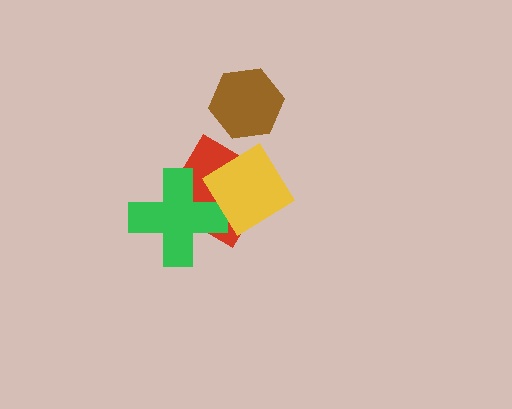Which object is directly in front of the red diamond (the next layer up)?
The green cross is directly in front of the red diamond.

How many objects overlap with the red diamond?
2 objects overlap with the red diamond.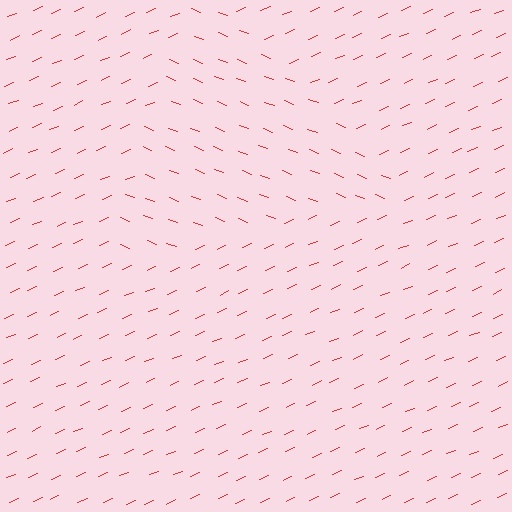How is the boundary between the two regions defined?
The boundary is defined purely by a change in line orientation (approximately 45 degrees difference). All lines are the same color and thickness.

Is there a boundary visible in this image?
Yes, there is a texture boundary formed by a change in line orientation.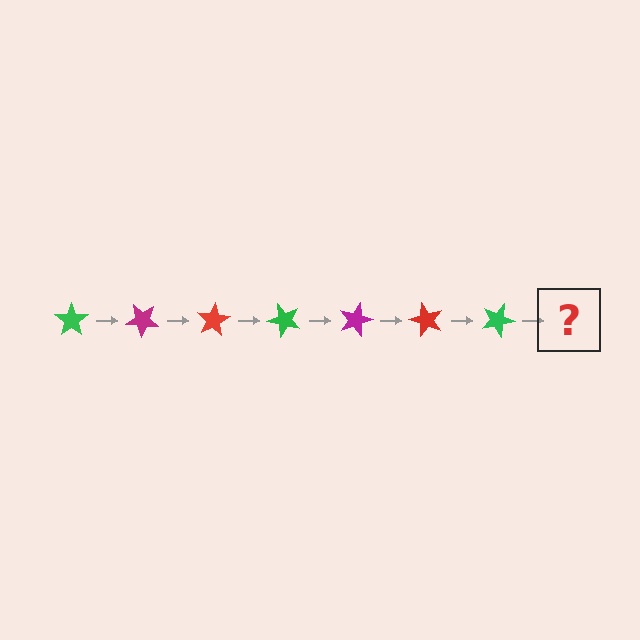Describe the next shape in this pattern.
It should be a magenta star, rotated 280 degrees from the start.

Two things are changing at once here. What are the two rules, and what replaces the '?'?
The two rules are that it rotates 40 degrees each step and the color cycles through green, magenta, and red. The '?' should be a magenta star, rotated 280 degrees from the start.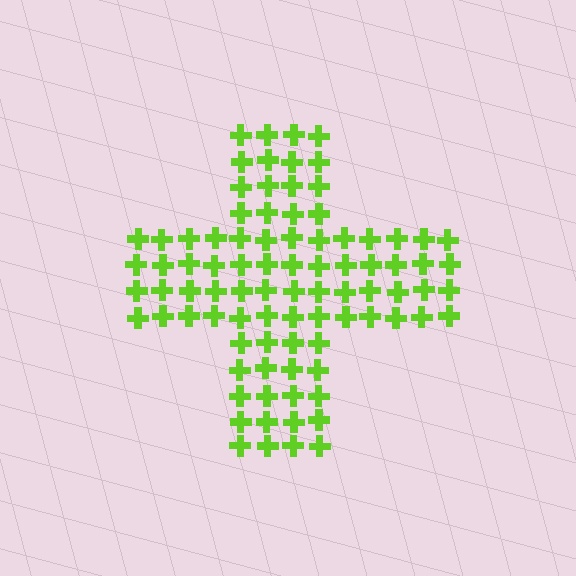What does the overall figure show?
The overall figure shows a cross.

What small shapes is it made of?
It is made of small crosses.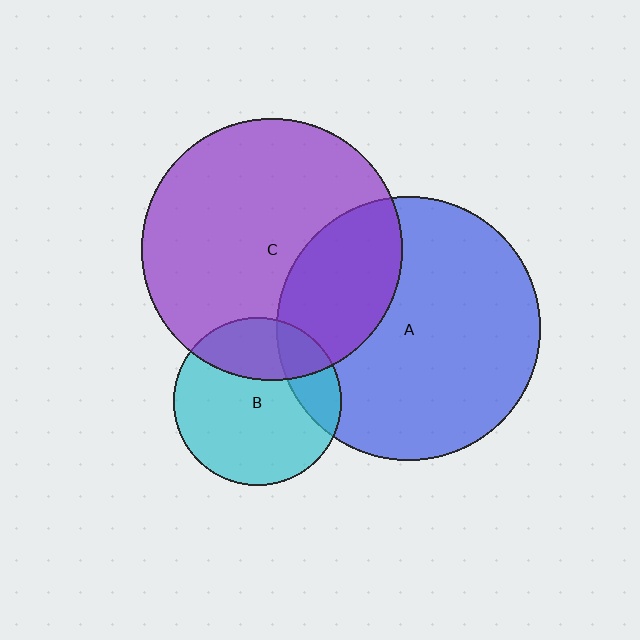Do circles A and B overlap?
Yes.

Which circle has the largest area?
Circle A (blue).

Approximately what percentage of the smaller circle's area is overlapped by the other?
Approximately 20%.